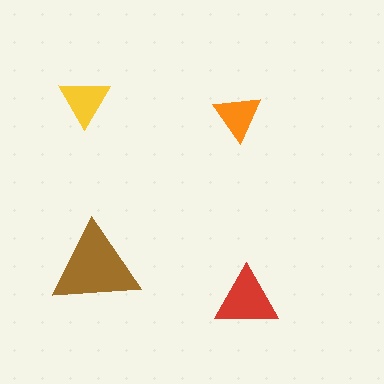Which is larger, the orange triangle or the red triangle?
The red one.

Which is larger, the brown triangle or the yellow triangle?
The brown one.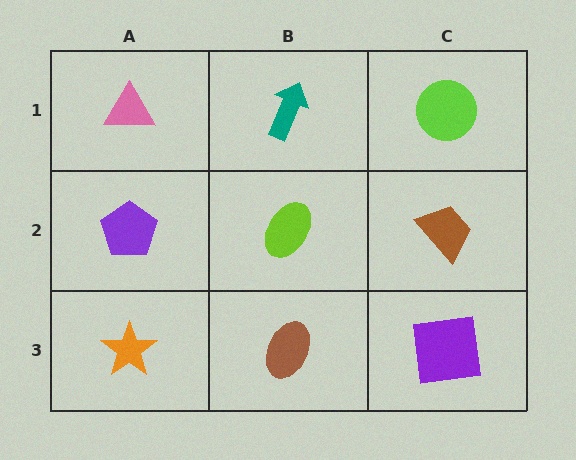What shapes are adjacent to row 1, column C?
A brown trapezoid (row 2, column C), a teal arrow (row 1, column B).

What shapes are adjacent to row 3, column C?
A brown trapezoid (row 2, column C), a brown ellipse (row 3, column B).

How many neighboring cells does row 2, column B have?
4.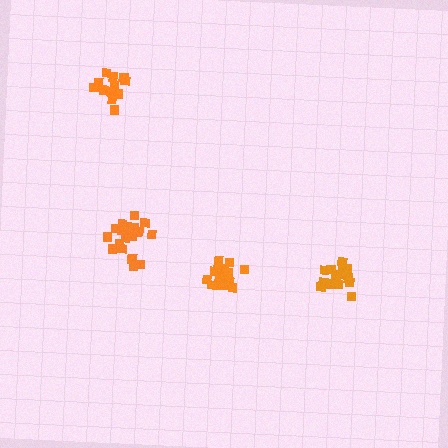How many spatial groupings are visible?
There are 4 spatial groupings.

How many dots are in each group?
Group 1: 14 dots, Group 2: 20 dots, Group 3: 18 dots, Group 4: 17 dots (69 total).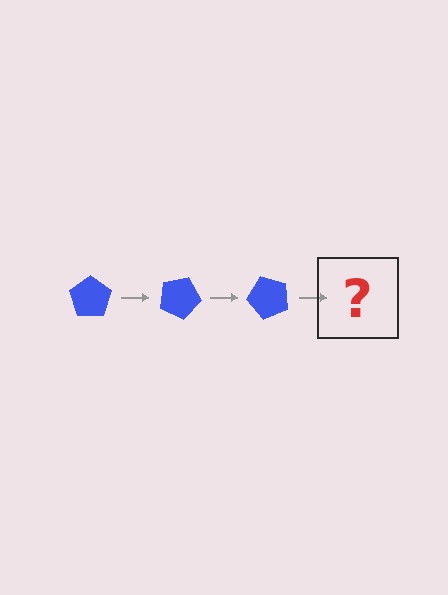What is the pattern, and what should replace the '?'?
The pattern is that the pentagon rotates 25 degrees each step. The '?' should be a blue pentagon rotated 75 degrees.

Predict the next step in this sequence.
The next step is a blue pentagon rotated 75 degrees.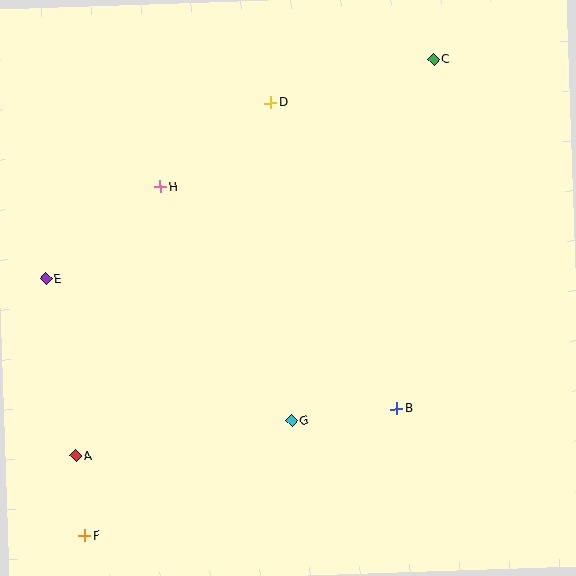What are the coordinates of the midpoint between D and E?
The midpoint between D and E is at (158, 191).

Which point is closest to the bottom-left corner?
Point F is closest to the bottom-left corner.